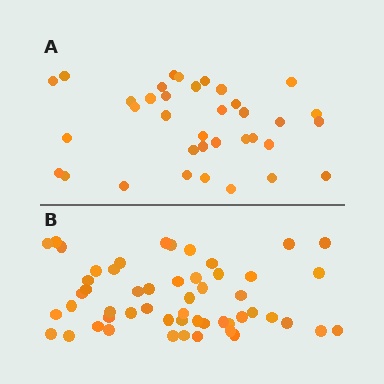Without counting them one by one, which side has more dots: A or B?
Region B (the bottom region) has more dots.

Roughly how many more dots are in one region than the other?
Region B has approximately 15 more dots than region A.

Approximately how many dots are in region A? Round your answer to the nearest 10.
About 40 dots. (The exact count is 36, which rounds to 40.)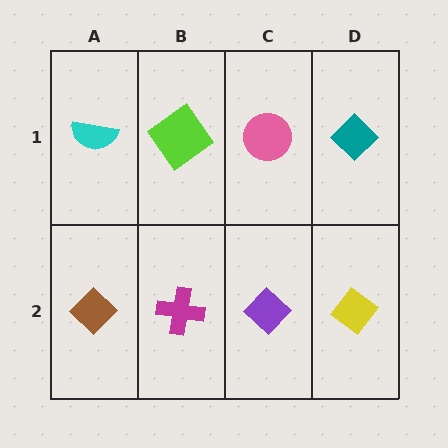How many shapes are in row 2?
4 shapes.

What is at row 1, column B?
A lime diamond.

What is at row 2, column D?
A yellow diamond.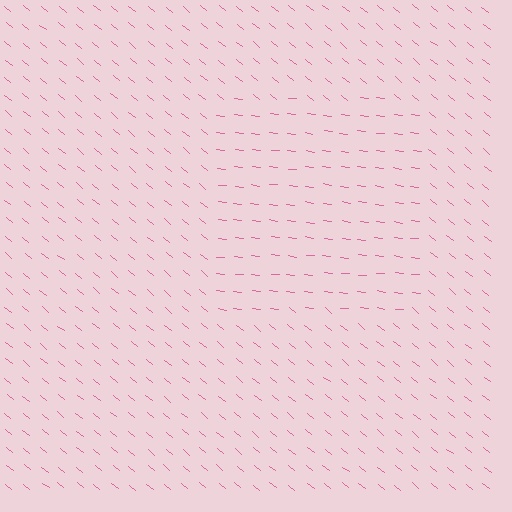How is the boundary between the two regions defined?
The boundary is defined purely by a change in line orientation (approximately 32 degrees difference). All lines are the same color and thickness.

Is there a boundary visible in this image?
Yes, there is a texture boundary formed by a change in line orientation.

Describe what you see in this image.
The image is filled with small pink line segments. A rectangle region in the image has lines oriented differently from the surrounding lines, creating a visible texture boundary.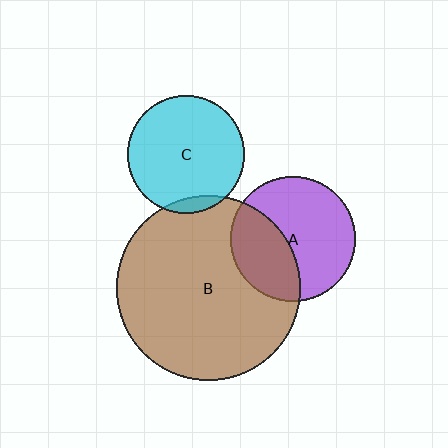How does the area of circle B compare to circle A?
Approximately 2.2 times.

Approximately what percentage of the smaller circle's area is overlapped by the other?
Approximately 5%.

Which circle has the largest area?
Circle B (brown).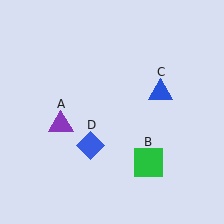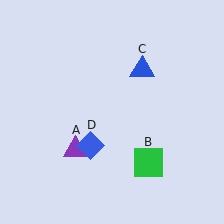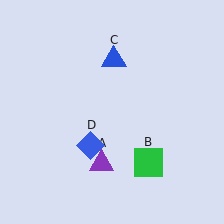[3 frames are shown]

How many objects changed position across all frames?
2 objects changed position: purple triangle (object A), blue triangle (object C).